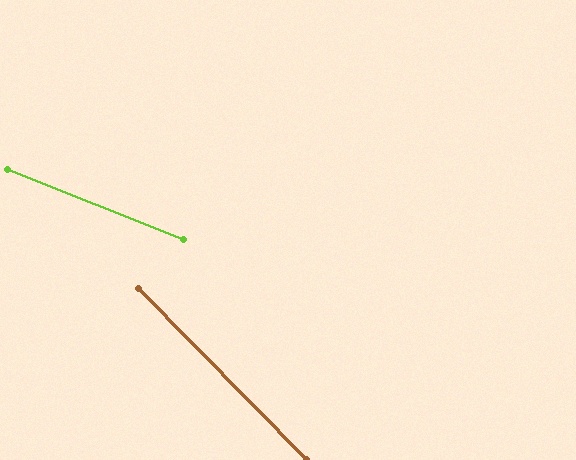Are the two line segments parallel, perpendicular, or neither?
Neither parallel nor perpendicular — they differ by about 24°.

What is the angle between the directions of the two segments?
Approximately 24 degrees.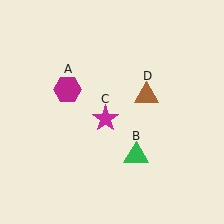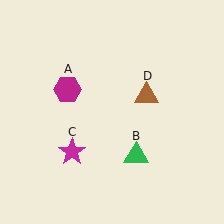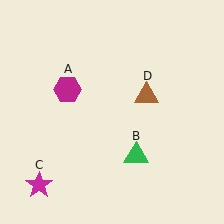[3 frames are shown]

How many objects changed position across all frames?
1 object changed position: magenta star (object C).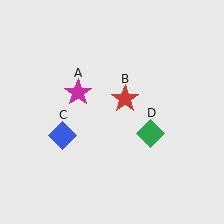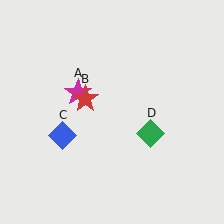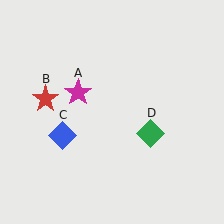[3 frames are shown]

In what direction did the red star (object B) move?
The red star (object B) moved left.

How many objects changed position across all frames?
1 object changed position: red star (object B).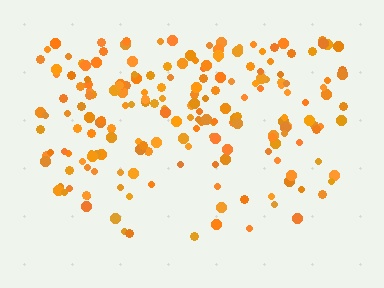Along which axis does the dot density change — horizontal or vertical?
Vertical.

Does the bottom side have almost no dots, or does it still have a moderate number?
Still a moderate number, just noticeably fewer than the top.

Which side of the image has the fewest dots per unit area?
The bottom.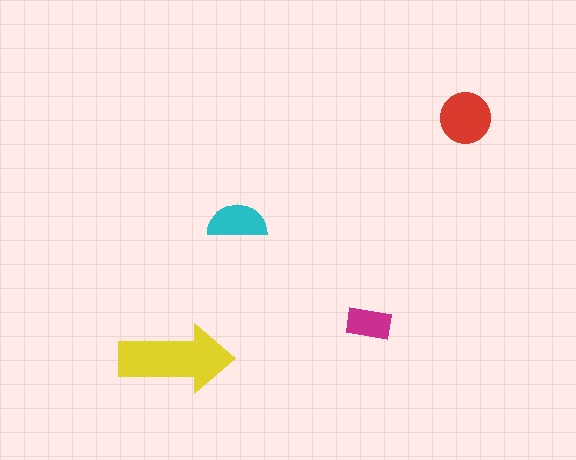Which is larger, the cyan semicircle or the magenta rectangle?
The cyan semicircle.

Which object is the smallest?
The magenta rectangle.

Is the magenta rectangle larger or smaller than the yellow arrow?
Smaller.